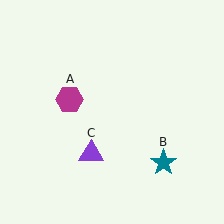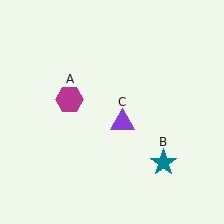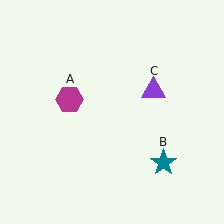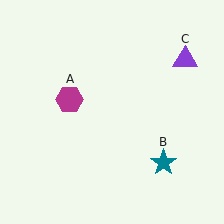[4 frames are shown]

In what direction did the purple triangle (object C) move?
The purple triangle (object C) moved up and to the right.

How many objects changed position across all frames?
1 object changed position: purple triangle (object C).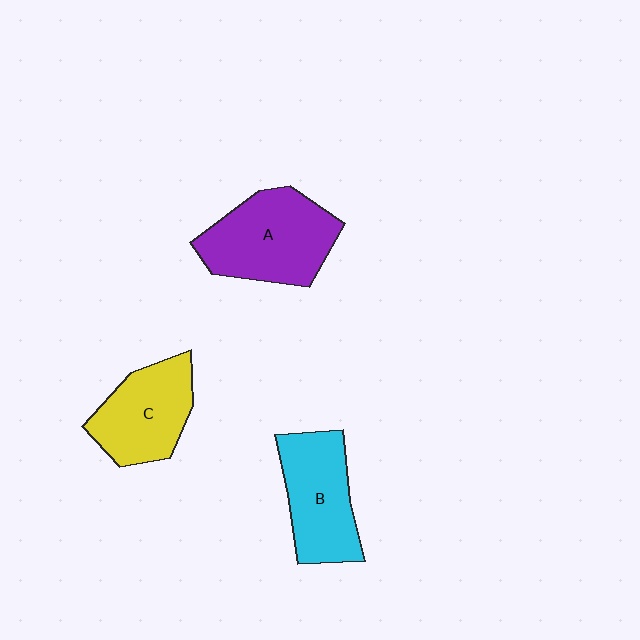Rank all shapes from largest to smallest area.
From largest to smallest: A (purple), B (cyan), C (yellow).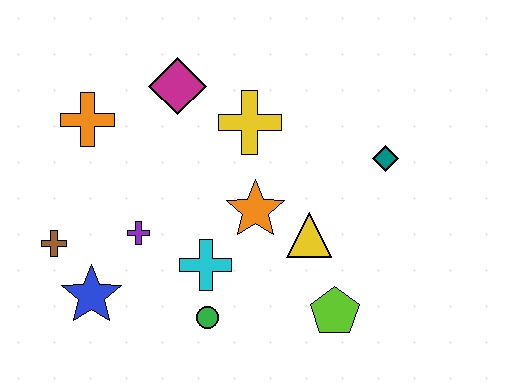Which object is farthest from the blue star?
The teal diamond is farthest from the blue star.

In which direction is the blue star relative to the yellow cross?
The blue star is below the yellow cross.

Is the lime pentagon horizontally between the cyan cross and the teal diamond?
Yes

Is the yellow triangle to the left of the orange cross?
No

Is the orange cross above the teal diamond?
Yes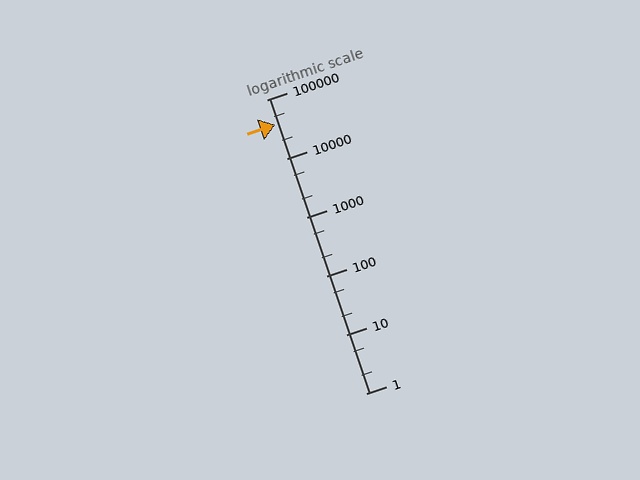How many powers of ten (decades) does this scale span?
The scale spans 5 decades, from 1 to 100000.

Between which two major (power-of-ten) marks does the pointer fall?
The pointer is between 10000 and 100000.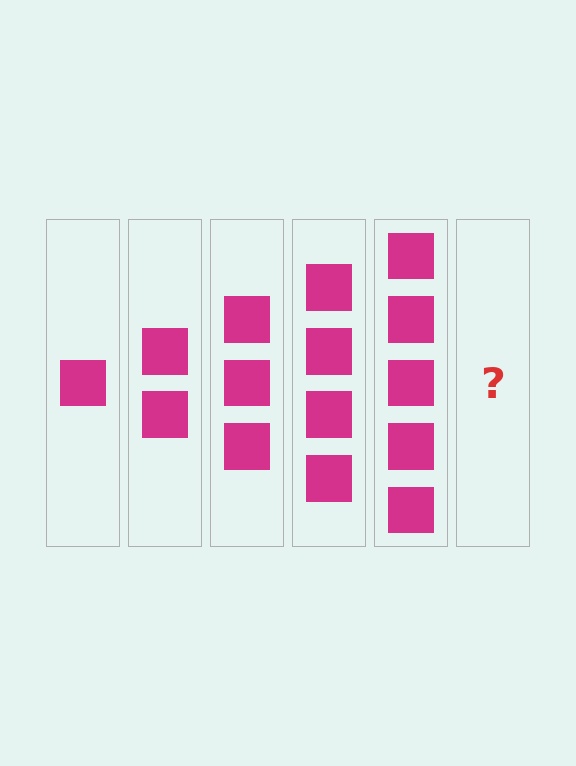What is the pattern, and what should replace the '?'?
The pattern is that each step adds one more square. The '?' should be 6 squares.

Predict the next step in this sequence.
The next step is 6 squares.